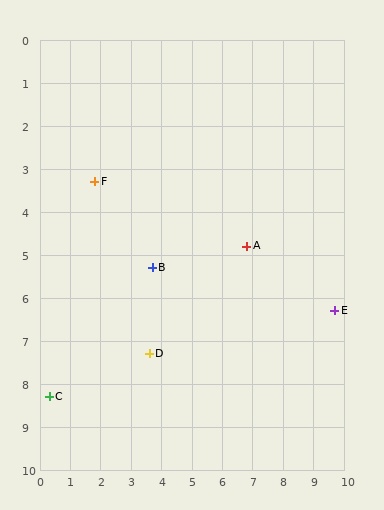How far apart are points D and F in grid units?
Points D and F are about 4.4 grid units apart.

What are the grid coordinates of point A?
Point A is at approximately (6.8, 4.8).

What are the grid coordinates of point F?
Point F is at approximately (1.8, 3.3).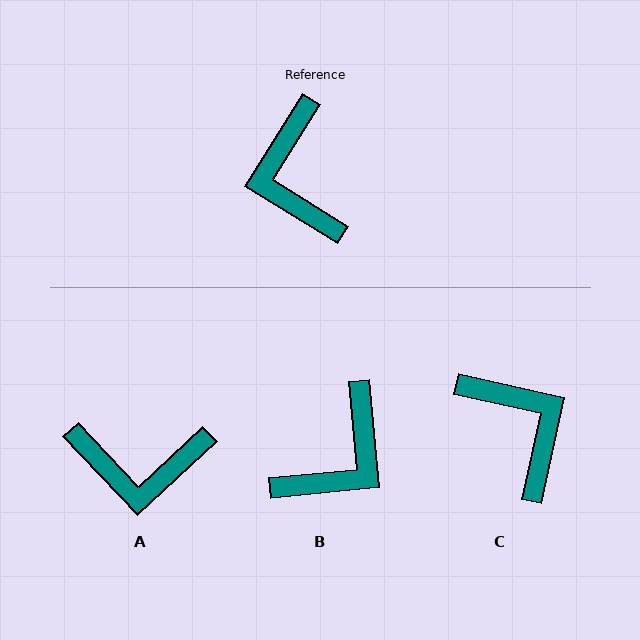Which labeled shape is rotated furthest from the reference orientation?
C, about 160 degrees away.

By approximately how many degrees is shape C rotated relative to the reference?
Approximately 160 degrees clockwise.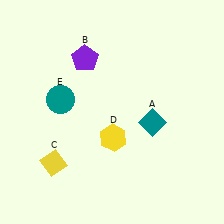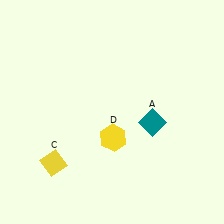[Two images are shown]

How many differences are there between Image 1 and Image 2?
There are 2 differences between the two images.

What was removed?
The purple pentagon (B), the teal circle (E) were removed in Image 2.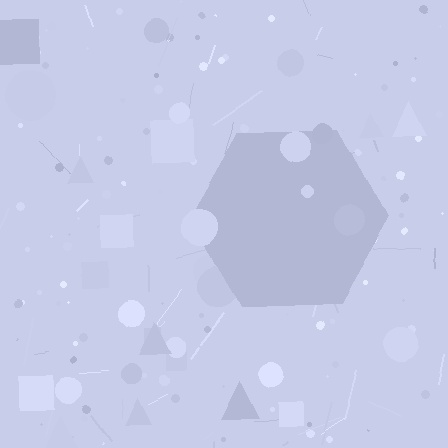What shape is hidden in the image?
A hexagon is hidden in the image.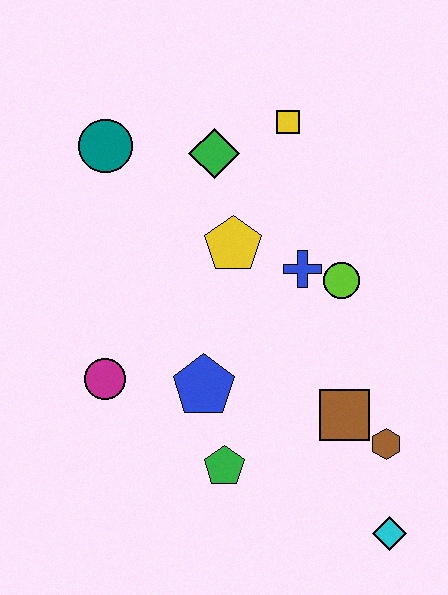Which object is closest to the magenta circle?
The blue pentagon is closest to the magenta circle.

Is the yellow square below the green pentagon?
No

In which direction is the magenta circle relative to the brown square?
The magenta circle is to the left of the brown square.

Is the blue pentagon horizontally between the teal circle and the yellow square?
Yes